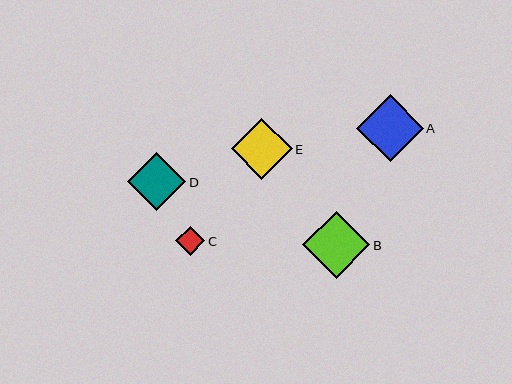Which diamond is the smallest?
Diamond C is the smallest with a size of approximately 29 pixels.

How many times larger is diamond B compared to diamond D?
Diamond B is approximately 1.2 times the size of diamond D.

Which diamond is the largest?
Diamond B is the largest with a size of approximately 67 pixels.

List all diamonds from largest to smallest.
From largest to smallest: B, A, E, D, C.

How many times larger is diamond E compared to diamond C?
Diamond E is approximately 2.1 times the size of diamond C.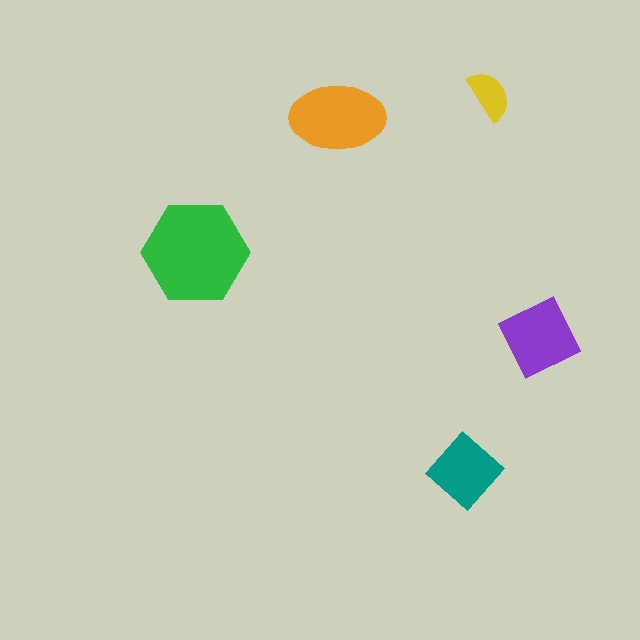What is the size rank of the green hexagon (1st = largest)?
1st.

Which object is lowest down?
The teal diamond is bottommost.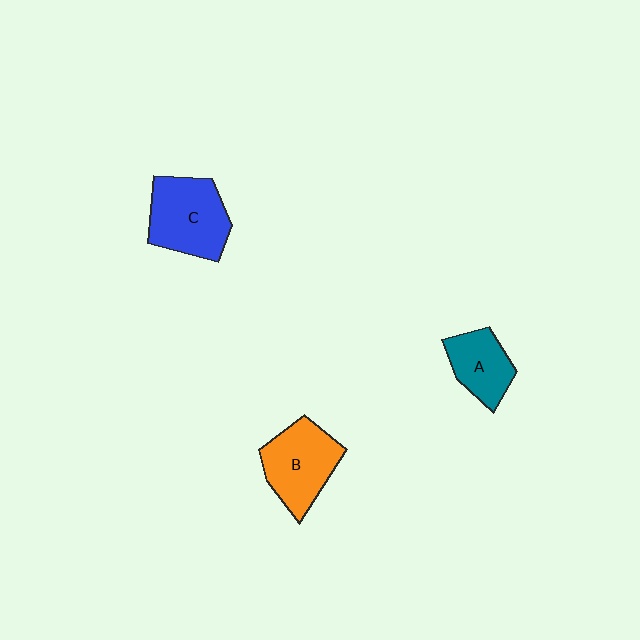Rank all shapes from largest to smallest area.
From largest to smallest: C (blue), B (orange), A (teal).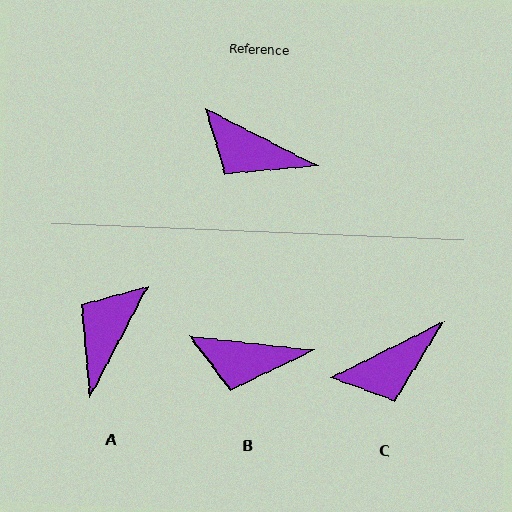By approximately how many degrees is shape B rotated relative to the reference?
Approximately 21 degrees counter-clockwise.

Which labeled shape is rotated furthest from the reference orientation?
A, about 91 degrees away.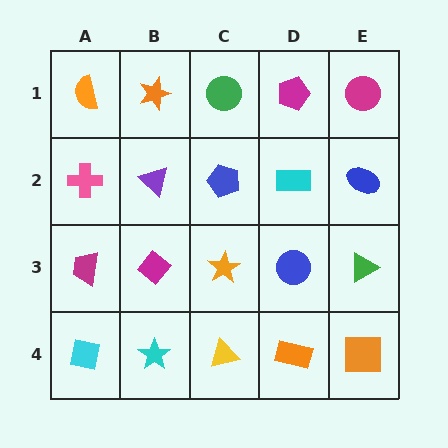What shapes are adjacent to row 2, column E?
A magenta circle (row 1, column E), a green triangle (row 3, column E), a cyan rectangle (row 2, column D).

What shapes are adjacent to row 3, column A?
A pink cross (row 2, column A), a cyan square (row 4, column A), a magenta diamond (row 3, column B).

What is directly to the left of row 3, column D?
An orange star.